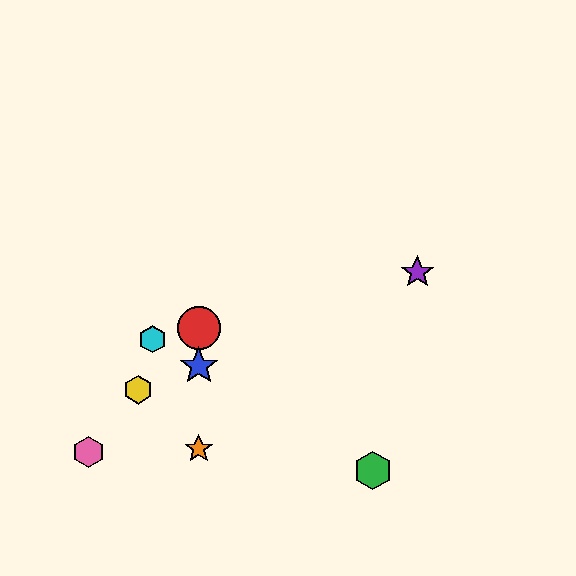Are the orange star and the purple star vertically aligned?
No, the orange star is at x≈199 and the purple star is at x≈417.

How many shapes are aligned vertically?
3 shapes (the red circle, the blue star, the orange star) are aligned vertically.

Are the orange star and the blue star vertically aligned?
Yes, both are at x≈199.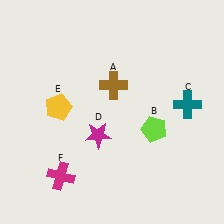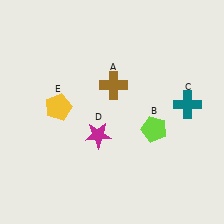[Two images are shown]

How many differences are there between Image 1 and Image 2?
There is 1 difference between the two images.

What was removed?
The magenta cross (F) was removed in Image 2.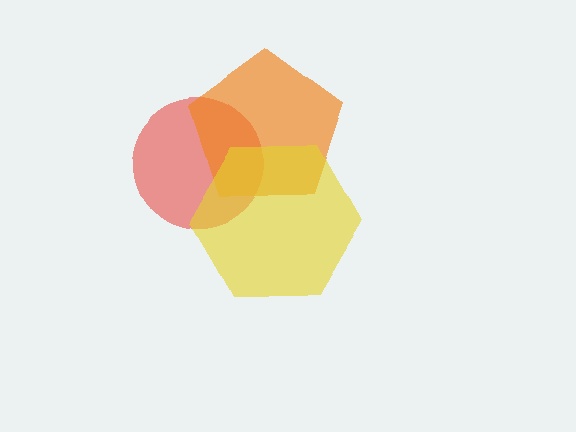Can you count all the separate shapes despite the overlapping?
Yes, there are 3 separate shapes.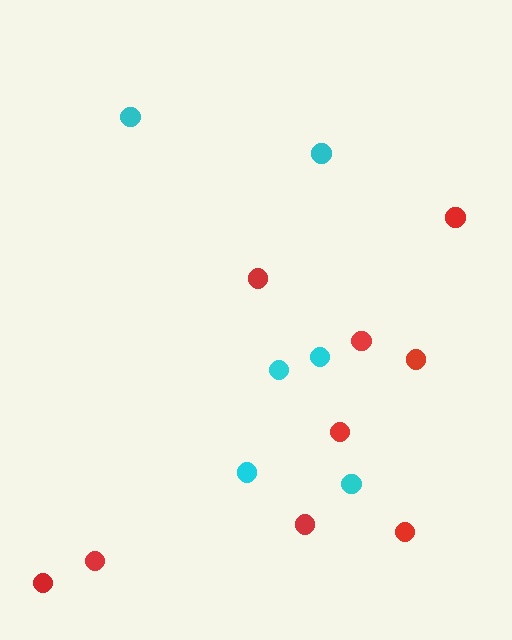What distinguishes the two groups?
There are 2 groups: one group of red circles (9) and one group of cyan circles (6).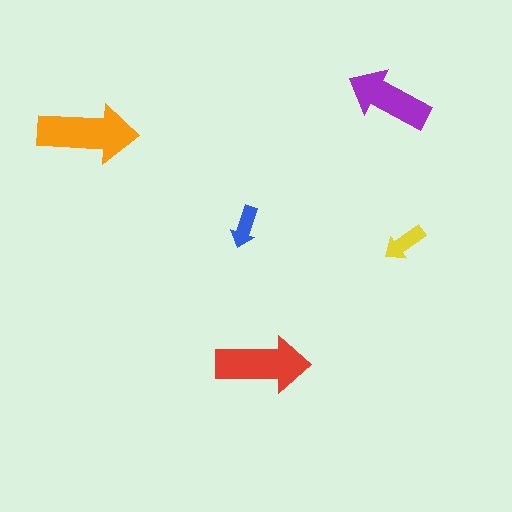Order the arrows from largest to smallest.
the orange one, the red one, the purple one, the yellow one, the blue one.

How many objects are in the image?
There are 5 objects in the image.